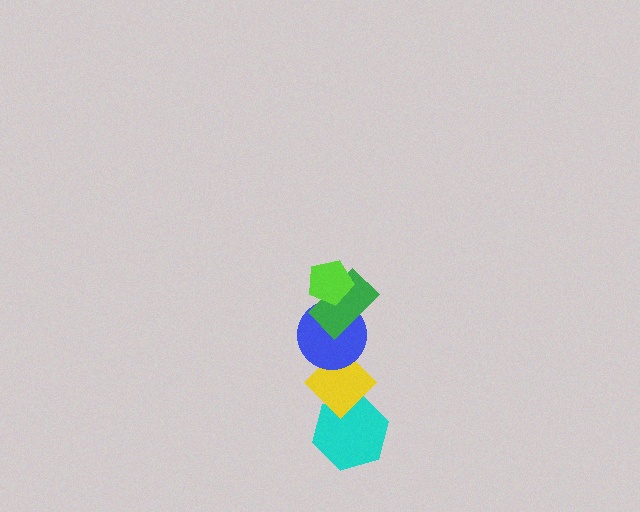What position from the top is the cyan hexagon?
The cyan hexagon is 5th from the top.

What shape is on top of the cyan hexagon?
The yellow diamond is on top of the cyan hexagon.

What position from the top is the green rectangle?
The green rectangle is 2nd from the top.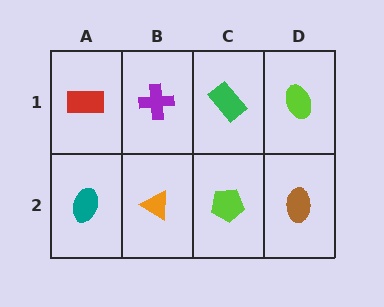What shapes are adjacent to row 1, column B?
An orange triangle (row 2, column B), a red rectangle (row 1, column A), a green rectangle (row 1, column C).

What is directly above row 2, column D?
A lime ellipse.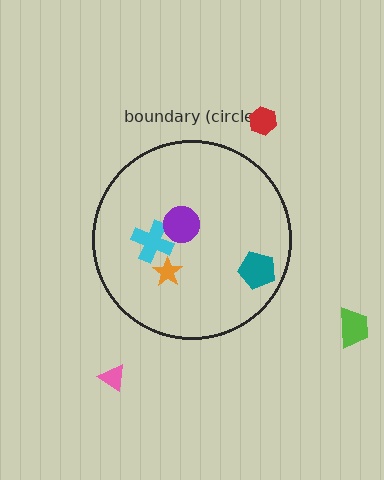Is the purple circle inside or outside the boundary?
Inside.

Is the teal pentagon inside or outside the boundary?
Inside.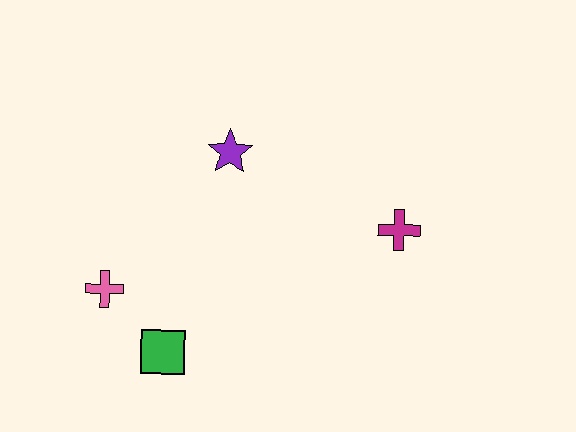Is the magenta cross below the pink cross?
No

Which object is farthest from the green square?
The magenta cross is farthest from the green square.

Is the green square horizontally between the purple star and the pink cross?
Yes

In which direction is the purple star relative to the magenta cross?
The purple star is to the left of the magenta cross.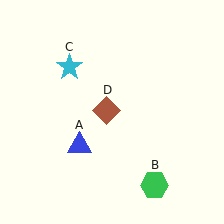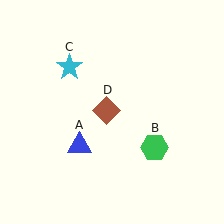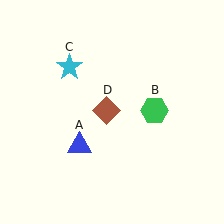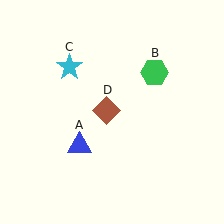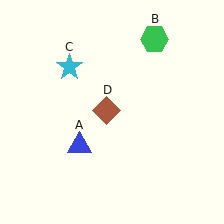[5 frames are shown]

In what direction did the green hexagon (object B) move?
The green hexagon (object B) moved up.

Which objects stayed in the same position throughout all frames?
Blue triangle (object A) and cyan star (object C) and brown diamond (object D) remained stationary.